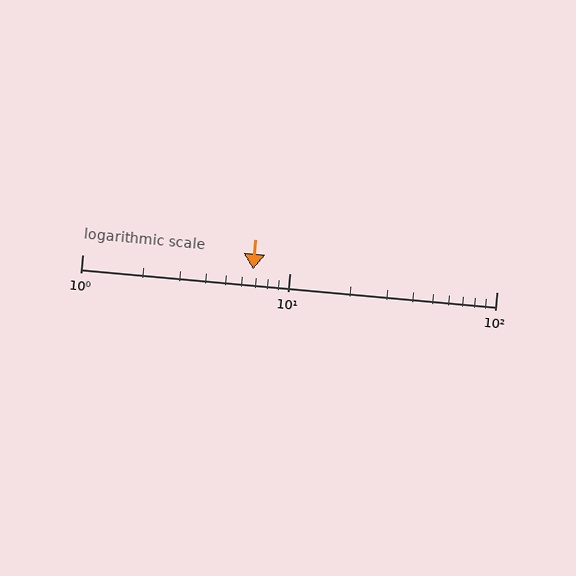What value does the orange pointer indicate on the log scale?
The pointer indicates approximately 6.7.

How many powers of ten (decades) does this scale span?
The scale spans 2 decades, from 1 to 100.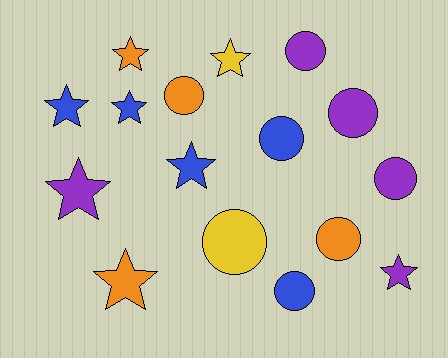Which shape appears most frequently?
Star, with 8 objects.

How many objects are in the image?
There are 16 objects.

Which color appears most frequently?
Purple, with 5 objects.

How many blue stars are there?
There are 3 blue stars.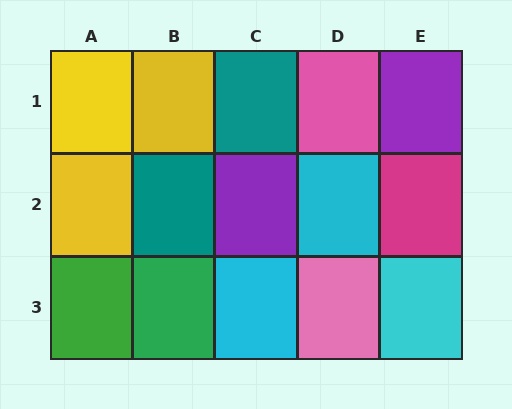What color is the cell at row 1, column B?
Yellow.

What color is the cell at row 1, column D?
Pink.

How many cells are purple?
2 cells are purple.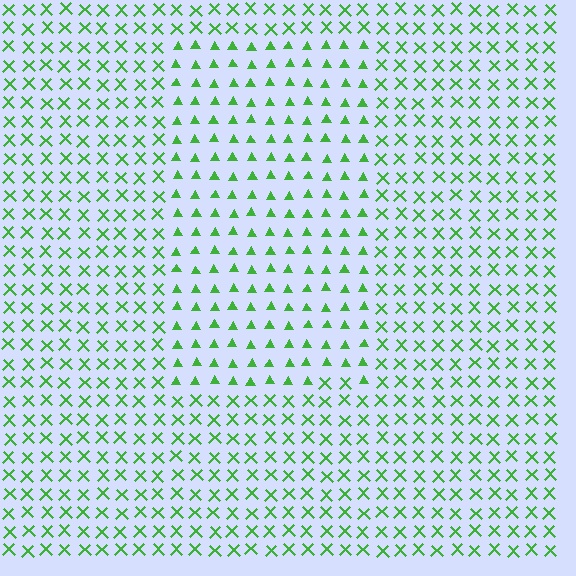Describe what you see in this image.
The image is filled with small green elements arranged in a uniform grid. A rectangle-shaped region contains triangles, while the surrounding area contains X marks. The boundary is defined purely by the change in element shape.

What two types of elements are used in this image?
The image uses triangles inside the rectangle region and X marks outside it.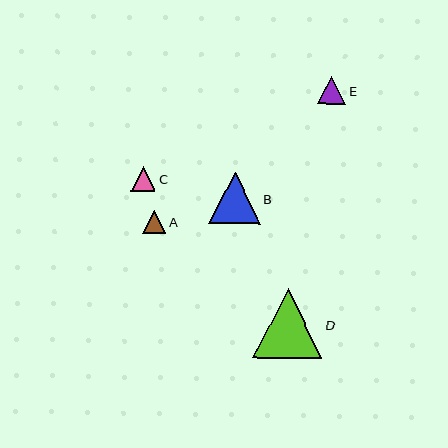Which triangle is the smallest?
Triangle A is the smallest with a size of approximately 23 pixels.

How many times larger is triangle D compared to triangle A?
Triangle D is approximately 3.0 times the size of triangle A.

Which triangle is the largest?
Triangle D is the largest with a size of approximately 69 pixels.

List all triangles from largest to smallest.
From largest to smallest: D, B, E, C, A.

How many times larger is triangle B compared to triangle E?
Triangle B is approximately 1.8 times the size of triangle E.